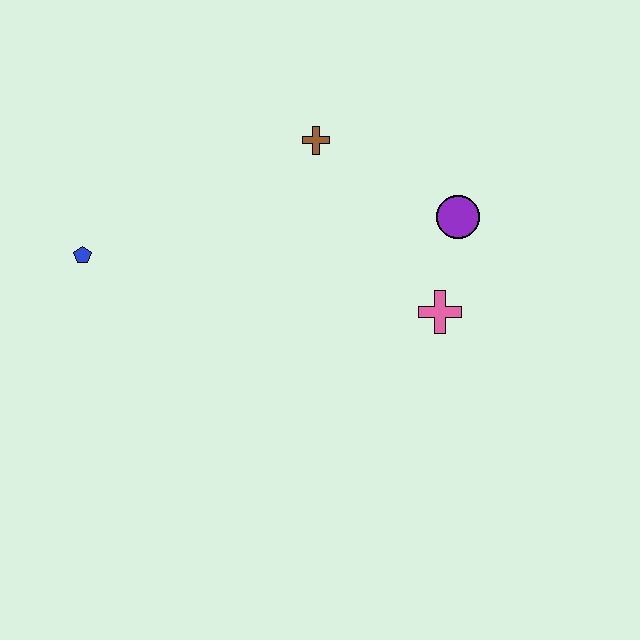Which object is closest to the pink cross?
The purple circle is closest to the pink cross.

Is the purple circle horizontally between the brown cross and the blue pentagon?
No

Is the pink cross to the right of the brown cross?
Yes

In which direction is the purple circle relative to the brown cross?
The purple circle is to the right of the brown cross.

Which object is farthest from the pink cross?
The blue pentagon is farthest from the pink cross.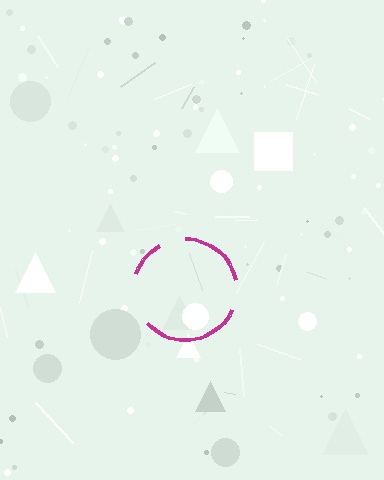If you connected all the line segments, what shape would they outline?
They would outline a circle.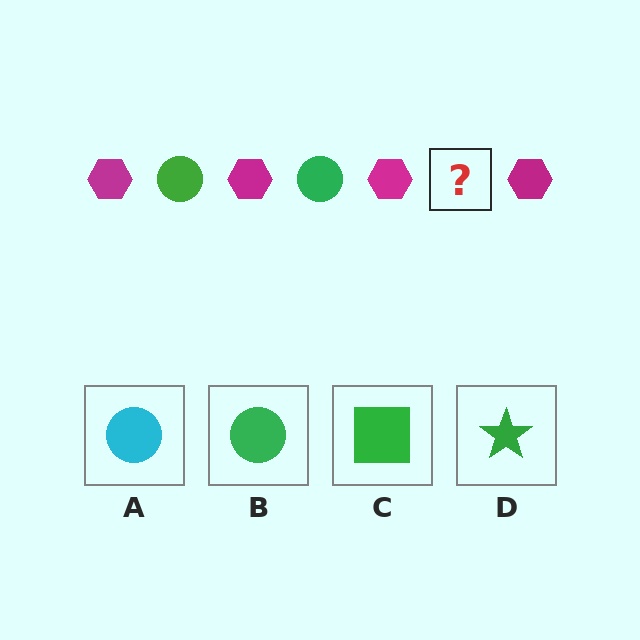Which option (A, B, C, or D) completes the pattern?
B.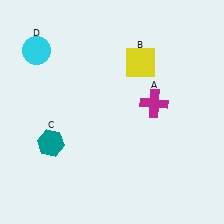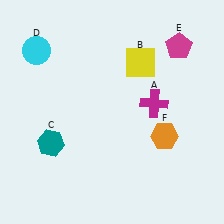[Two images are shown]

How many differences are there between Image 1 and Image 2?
There are 2 differences between the two images.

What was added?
A magenta pentagon (E), an orange hexagon (F) were added in Image 2.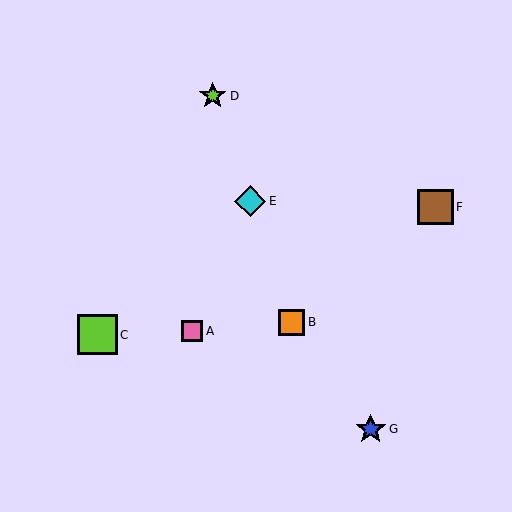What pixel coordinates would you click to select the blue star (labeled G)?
Click at (371, 429) to select the blue star G.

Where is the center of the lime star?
The center of the lime star is at (213, 96).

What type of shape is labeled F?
Shape F is a brown square.